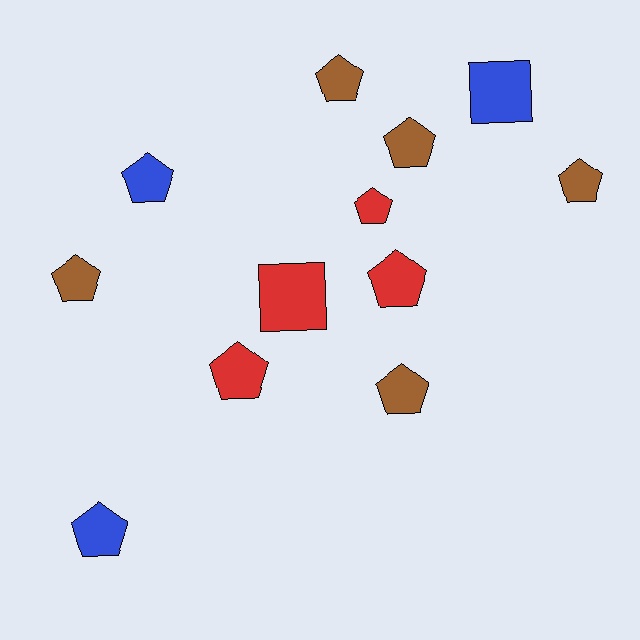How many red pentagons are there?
There are 3 red pentagons.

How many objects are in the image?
There are 12 objects.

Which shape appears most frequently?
Pentagon, with 10 objects.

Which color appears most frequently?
Brown, with 5 objects.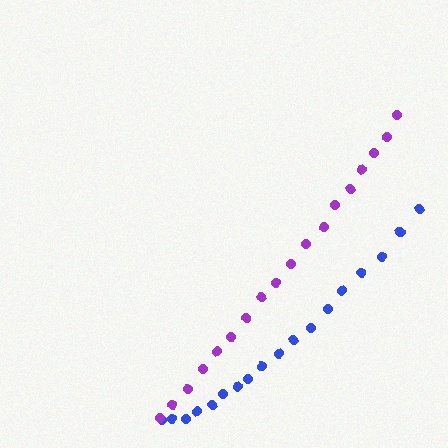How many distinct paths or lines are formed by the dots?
There are 2 distinct paths.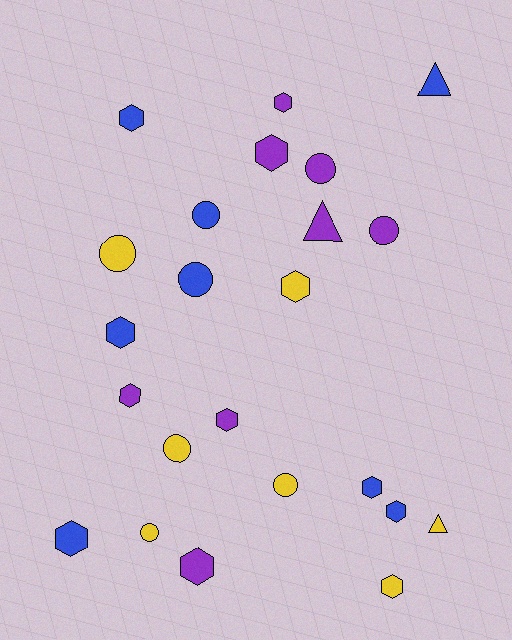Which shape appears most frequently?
Hexagon, with 12 objects.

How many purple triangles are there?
There is 1 purple triangle.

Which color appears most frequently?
Purple, with 8 objects.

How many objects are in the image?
There are 23 objects.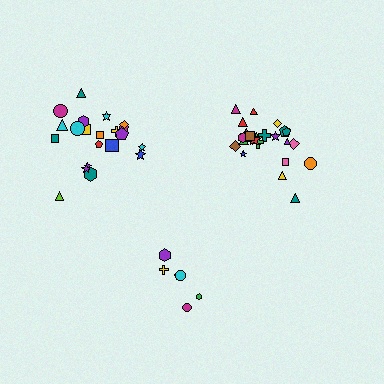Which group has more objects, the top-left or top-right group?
The top-right group.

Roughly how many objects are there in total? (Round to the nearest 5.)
Roughly 55 objects in total.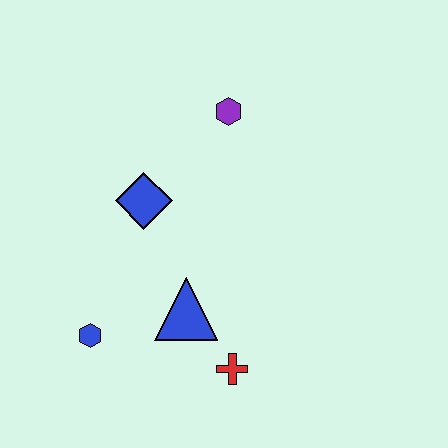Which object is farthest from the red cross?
The purple hexagon is farthest from the red cross.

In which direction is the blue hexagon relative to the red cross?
The blue hexagon is to the left of the red cross.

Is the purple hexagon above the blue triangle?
Yes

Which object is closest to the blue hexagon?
The blue triangle is closest to the blue hexagon.